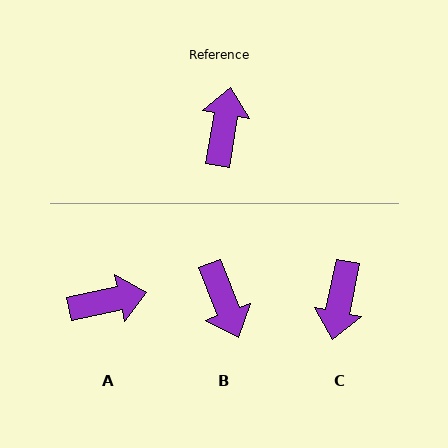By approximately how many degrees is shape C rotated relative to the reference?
Approximately 178 degrees counter-clockwise.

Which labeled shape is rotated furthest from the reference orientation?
C, about 178 degrees away.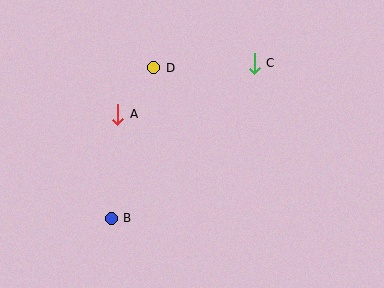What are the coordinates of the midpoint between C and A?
The midpoint between C and A is at (186, 89).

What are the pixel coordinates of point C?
Point C is at (254, 63).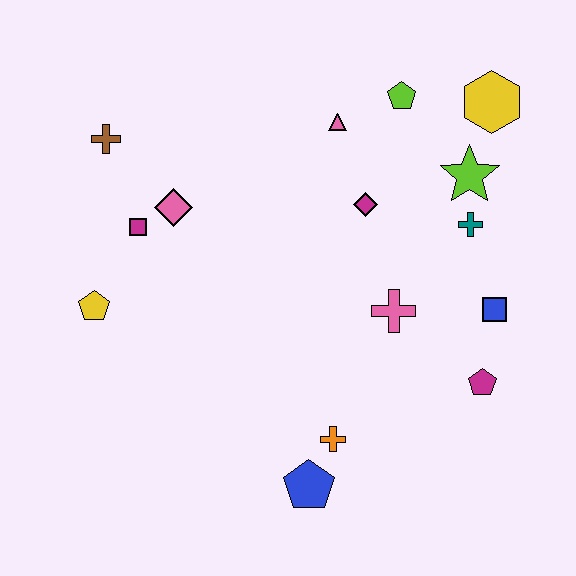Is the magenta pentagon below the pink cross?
Yes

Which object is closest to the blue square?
The magenta pentagon is closest to the blue square.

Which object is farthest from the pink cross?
The brown cross is farthest from the pink cross.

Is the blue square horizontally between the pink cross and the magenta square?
No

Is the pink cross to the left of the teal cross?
Yes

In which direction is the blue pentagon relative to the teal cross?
The blue pentagon is below the teal cross.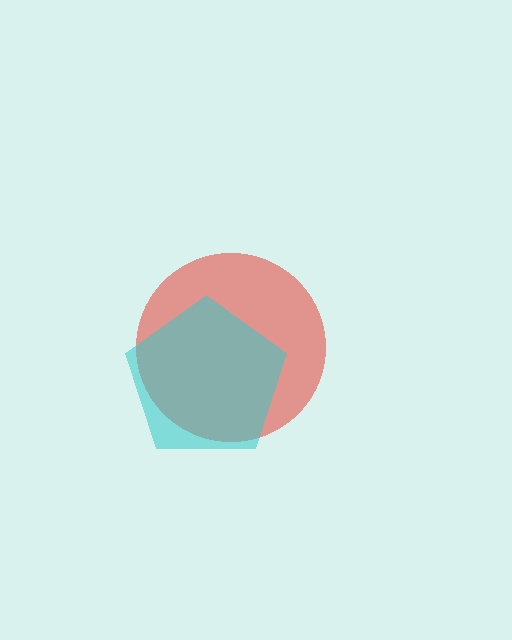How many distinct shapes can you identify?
There are 2 distinct shapes: a red circle, a cyan pentagon.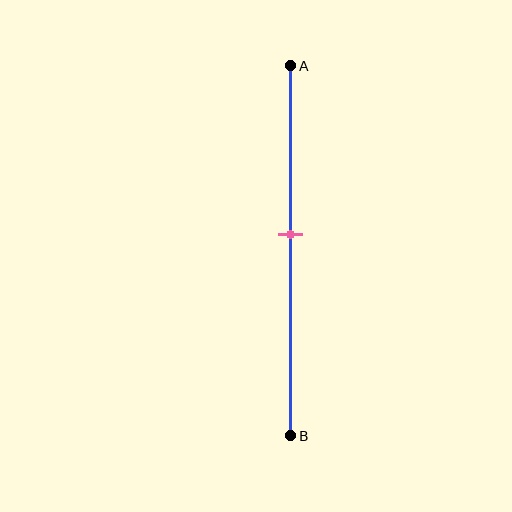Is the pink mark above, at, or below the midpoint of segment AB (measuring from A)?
The pink mark is above the midpoint of segment AB.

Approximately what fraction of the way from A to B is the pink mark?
The pink mark is approximately 45% of the way from A to B.